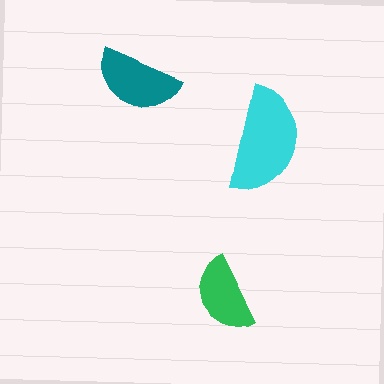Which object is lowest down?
The green semicircle is bottommost.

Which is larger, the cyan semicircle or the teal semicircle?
The cyan one.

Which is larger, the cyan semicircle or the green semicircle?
The cyan one.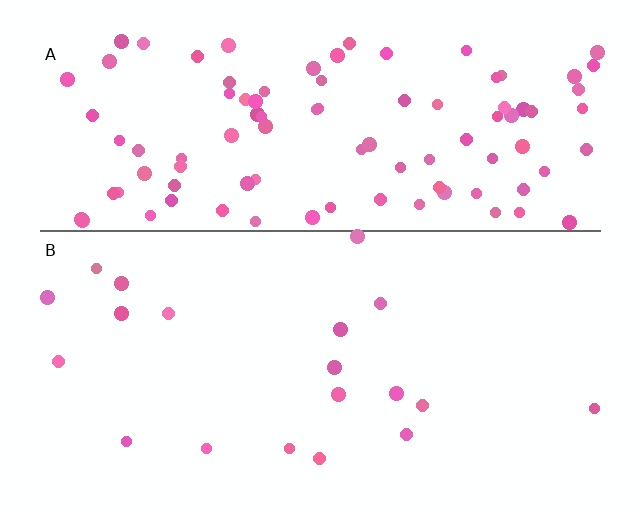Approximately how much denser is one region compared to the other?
Approximately 5.0× — region A over region B.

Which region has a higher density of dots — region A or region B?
A (the top).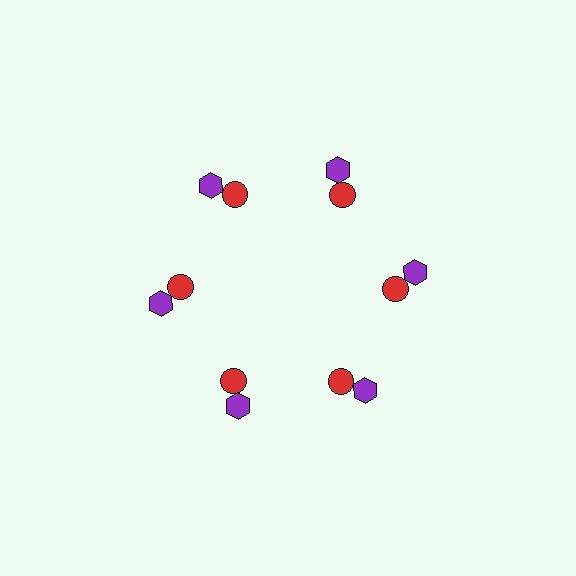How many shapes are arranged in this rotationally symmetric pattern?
There are 12 shapes, arranged in 6 groups of 2.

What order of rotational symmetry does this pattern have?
This pattern has 6-fold rotational symmetry.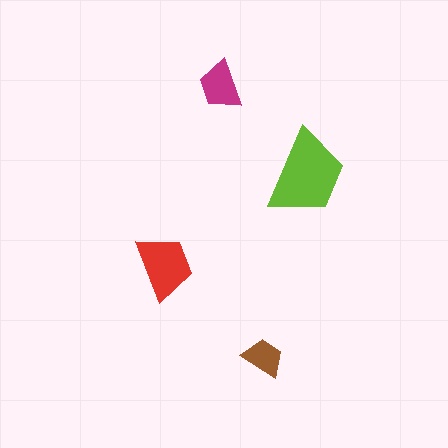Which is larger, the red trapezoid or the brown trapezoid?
The red one.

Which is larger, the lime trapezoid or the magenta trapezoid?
The lime one.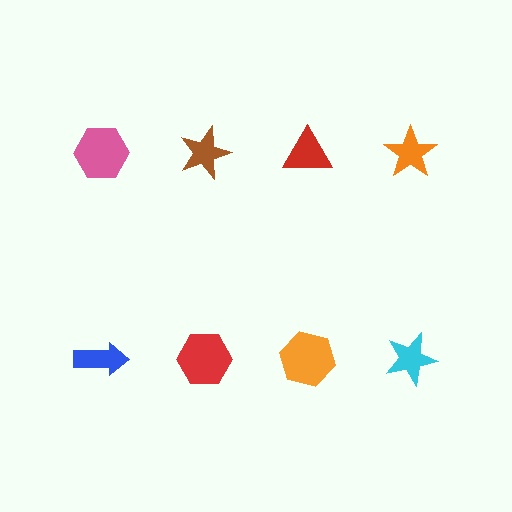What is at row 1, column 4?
An orange star.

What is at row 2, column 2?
A red hexagon.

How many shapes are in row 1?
4 shapes.